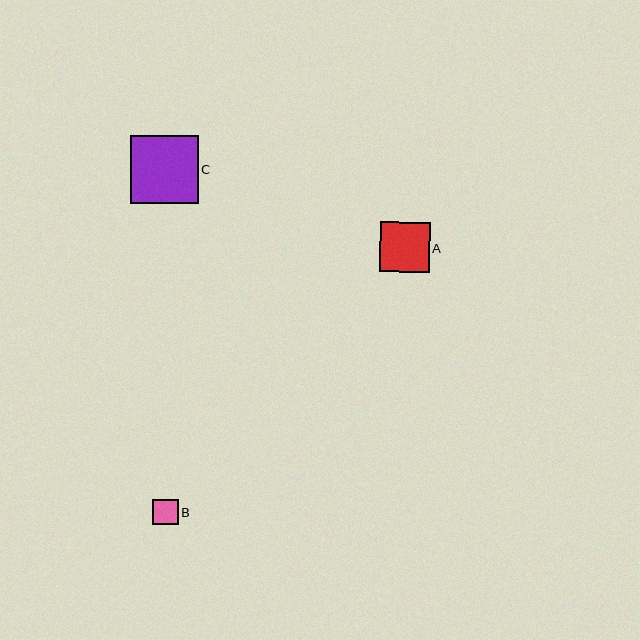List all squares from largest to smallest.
From largest to smallest: C, A, B.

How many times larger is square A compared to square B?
Square A is approximately 1.9 times the size of square B.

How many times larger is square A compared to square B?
Square A is approximately 1.9 times the size of square B.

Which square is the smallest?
Square B is the smallest with a size of approximately 26 pixels.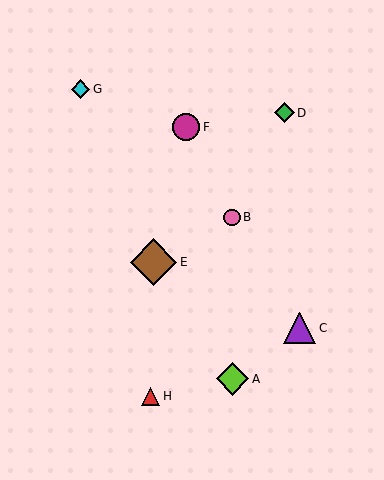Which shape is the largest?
The brown diamond (labeled E) is the largest.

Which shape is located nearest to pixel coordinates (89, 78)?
The cyan diamond (labeled G) at (81, 89) is nearest to that location.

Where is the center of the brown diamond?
The center of the brown diamond is at (153, 262).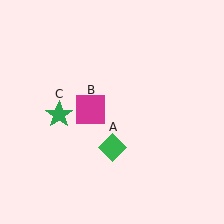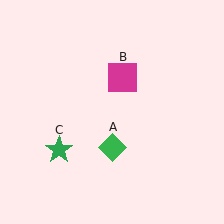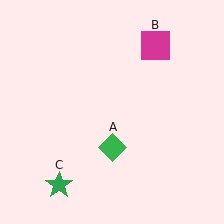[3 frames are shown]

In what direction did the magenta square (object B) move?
The magenta square (object B) moved up and to the right.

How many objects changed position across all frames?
2 objects changed position: magenta square (object B), green star (object C).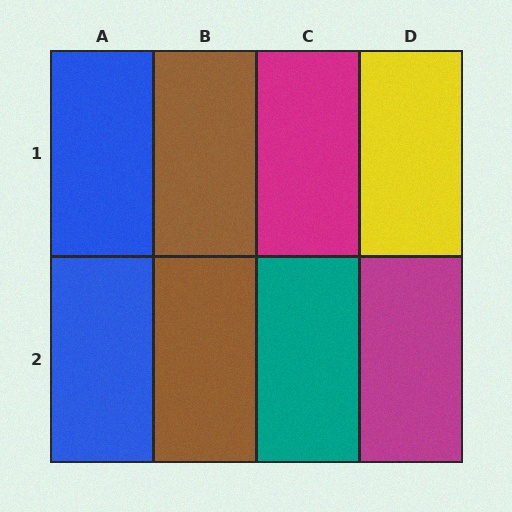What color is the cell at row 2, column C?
Teal.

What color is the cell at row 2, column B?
Brown.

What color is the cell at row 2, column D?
Magenta.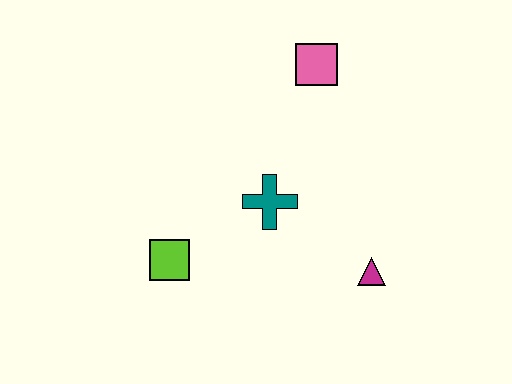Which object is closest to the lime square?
The teal cross is closest to the lime square.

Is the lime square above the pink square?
No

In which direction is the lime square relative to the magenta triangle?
The lime square is to the left of the magenta triangle.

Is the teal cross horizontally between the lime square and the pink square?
Yes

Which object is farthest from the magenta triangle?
The pink square is farthest from the magenta triangle.